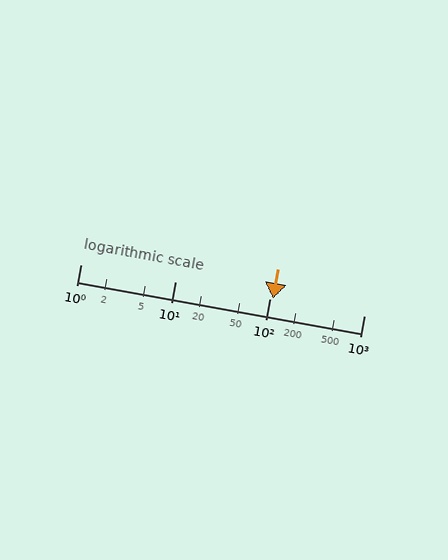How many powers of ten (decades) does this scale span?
The scale spans 3 decades, from 1 to 1000.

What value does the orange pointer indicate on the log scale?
The pointer indicates approximately 110.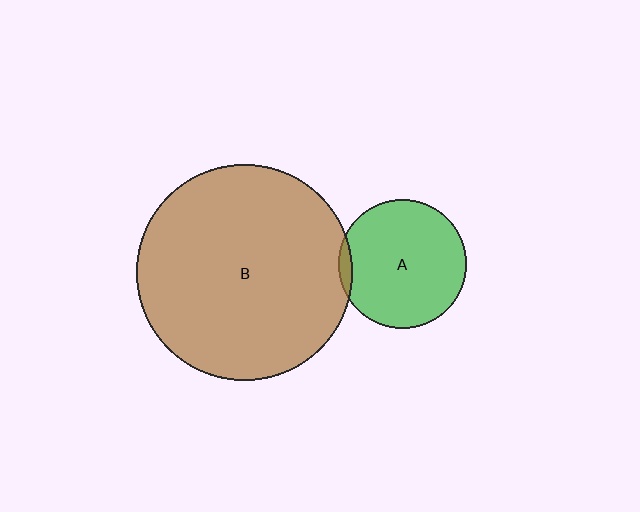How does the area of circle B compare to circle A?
Approximately 2.8 times.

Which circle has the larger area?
Circle B (brown).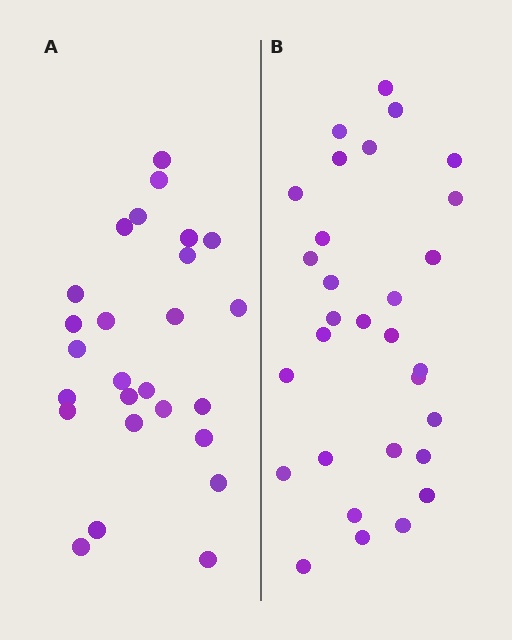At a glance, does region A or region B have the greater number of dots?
Region B (the right region) has more dots.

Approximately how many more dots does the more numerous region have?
Region B has about 4 more dots than region A.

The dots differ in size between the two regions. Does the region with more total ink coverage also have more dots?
No. Region A has more total ink coverage because its dots are larger, but region B actually contains more individual dots. Total area can be misleading — the number of items is what matters here.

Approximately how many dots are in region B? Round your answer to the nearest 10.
About 30 dots.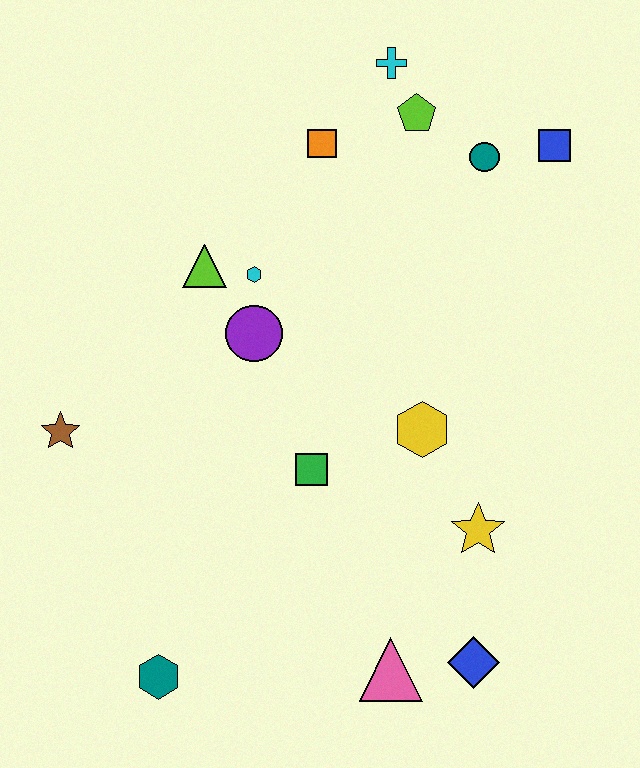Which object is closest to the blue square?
The teal circle is closest to the blue square.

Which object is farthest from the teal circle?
The teal hexagon is farthest from the teal circle.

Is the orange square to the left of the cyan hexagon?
No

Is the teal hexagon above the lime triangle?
No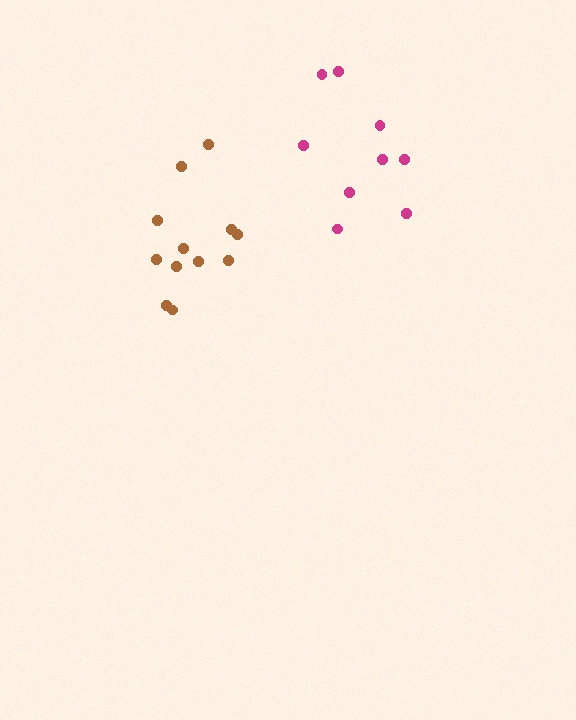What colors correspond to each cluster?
The clusters are colored: brown, magenta.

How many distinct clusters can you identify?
There are 2 distinct clusters.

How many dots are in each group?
Group 1: 12 dots, Group 2: 9 dots (21 total).